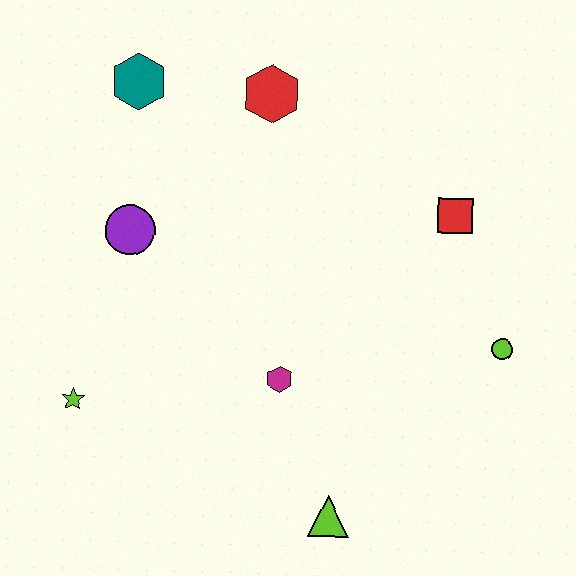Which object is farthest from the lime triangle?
The teal hexagon is farthest from the lime triangle.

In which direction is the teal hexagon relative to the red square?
The teal hexagon is to the left of the red square.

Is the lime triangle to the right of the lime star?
Yes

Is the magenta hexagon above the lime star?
Yes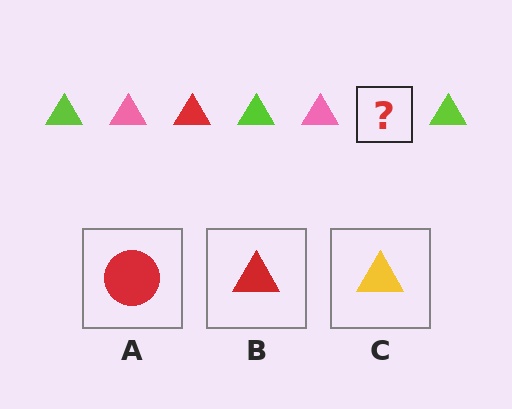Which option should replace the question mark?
Option B.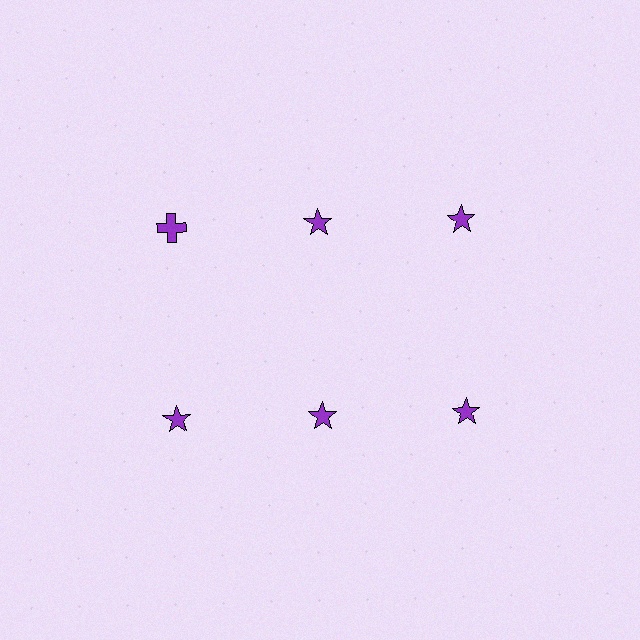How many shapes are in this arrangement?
There are 6 shapes arranged in a grid pattern.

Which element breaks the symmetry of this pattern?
The purple cross in the top row, leftmost column breaks the symmetry. All other shapes are purple stars.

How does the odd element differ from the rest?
It has a different shape: cross instead of star.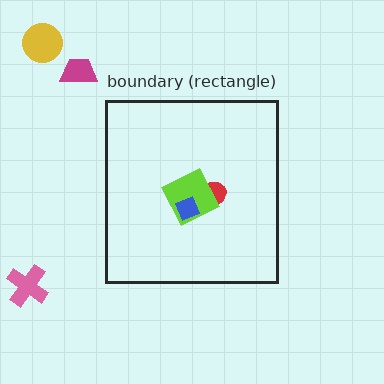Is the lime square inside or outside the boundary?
Inside.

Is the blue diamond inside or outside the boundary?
Inside.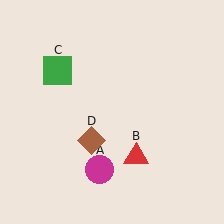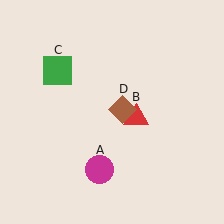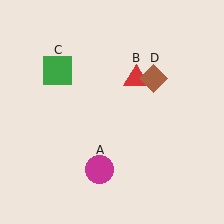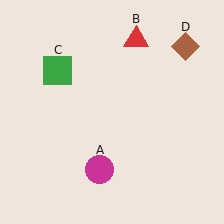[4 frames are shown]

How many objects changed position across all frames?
2 objects changed position: red triangle (object B), brown diamond (object D).